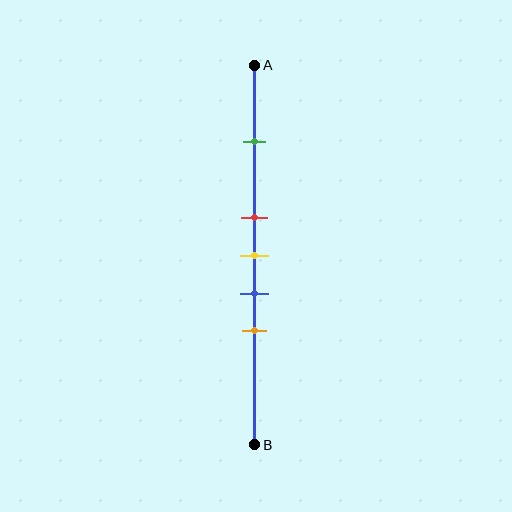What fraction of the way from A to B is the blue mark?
The blue mark is approximately 60% (0.6) of the way from A to B.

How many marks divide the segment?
There are 5 marks dividing the segment.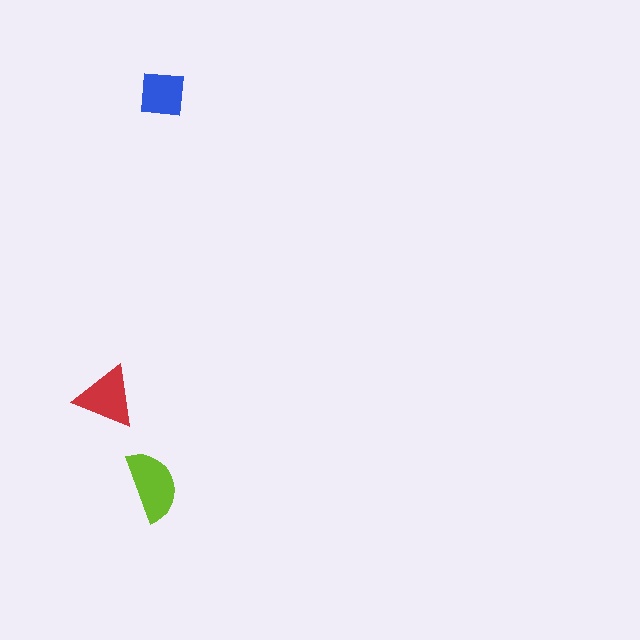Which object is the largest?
The lime semicircle.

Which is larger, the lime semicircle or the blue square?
The lime semicircle.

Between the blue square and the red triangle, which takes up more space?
The red triangle.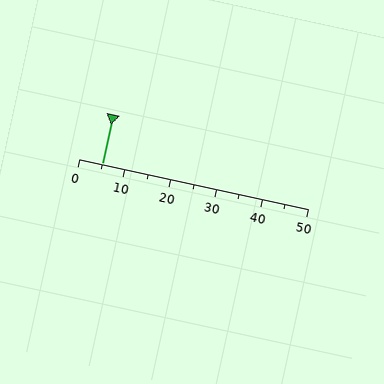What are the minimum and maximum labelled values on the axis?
The axis runs from 0 to 50.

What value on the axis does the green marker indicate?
The marker indicates approximately 5.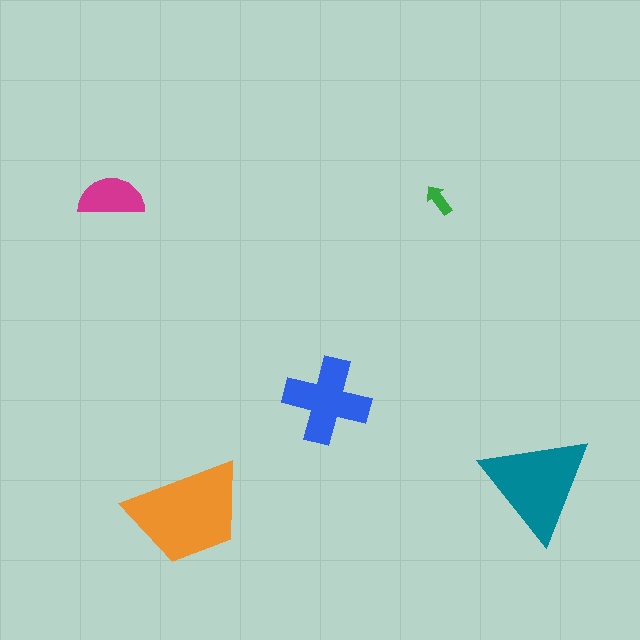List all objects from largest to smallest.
The orange trapezoid, the teal triangle, the blue cross, the magenta semicircle, the green arrow.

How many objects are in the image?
There are 5 objects in the image.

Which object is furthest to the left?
The magenta semicircle is leftmost.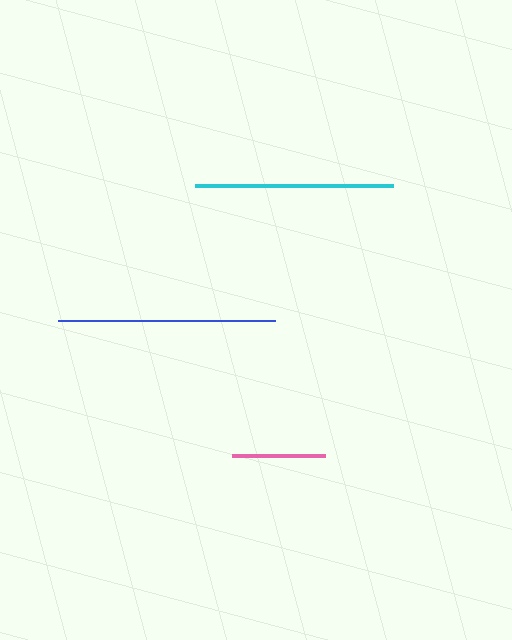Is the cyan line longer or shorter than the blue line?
The blue line is longer than the cyan line.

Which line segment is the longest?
The blue line is the longest at approximately 217 pixels.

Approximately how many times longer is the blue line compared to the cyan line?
The blue line is approximately 1.1 times the length of the cyan line.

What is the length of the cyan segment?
The cyan segment is approximately 198 pixels long.